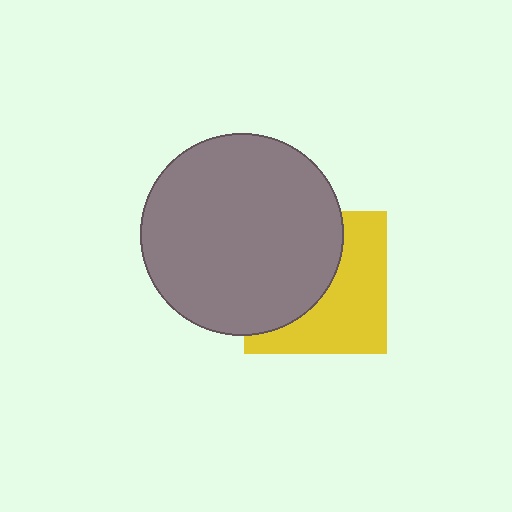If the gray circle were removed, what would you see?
You would see the complete yellow square.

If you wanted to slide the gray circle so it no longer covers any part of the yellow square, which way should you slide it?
Slide it left — that is the most direct way to separate the two shapes.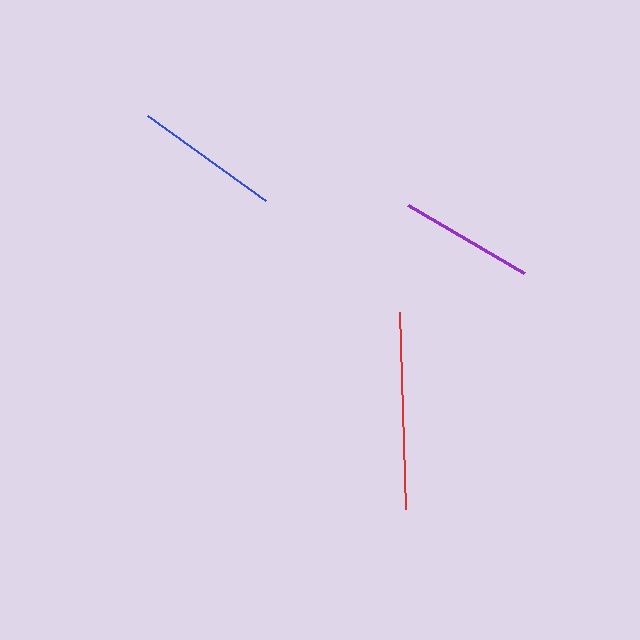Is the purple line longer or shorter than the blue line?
The blue line is longer than the purple line.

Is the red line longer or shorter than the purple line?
The red line is longer than the purple line.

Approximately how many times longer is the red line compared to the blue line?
The red line is approximately 1.3 times the length of the blue line.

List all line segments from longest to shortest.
From longest to shortest: red, blue, purple.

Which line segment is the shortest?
The purple line is the shortest at approximately 134 pixels.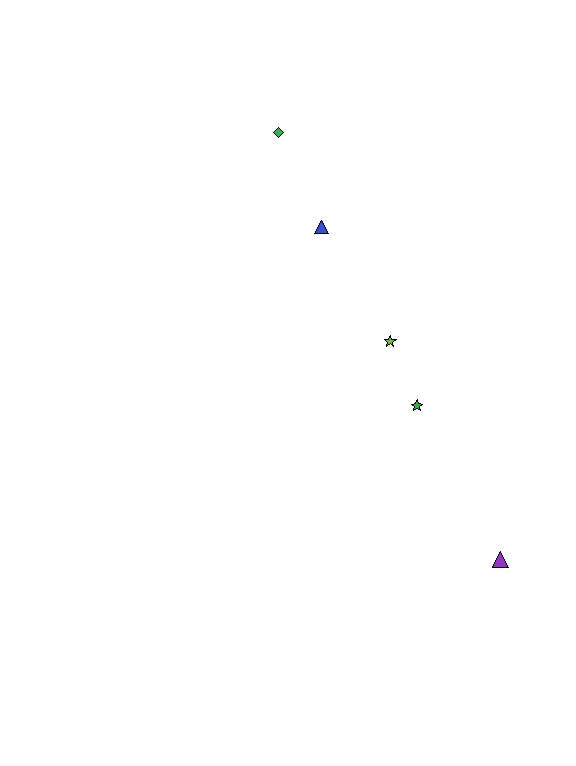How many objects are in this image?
There are 5 objects.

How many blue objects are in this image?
There is 1 blue object.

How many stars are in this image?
There are 2 stars.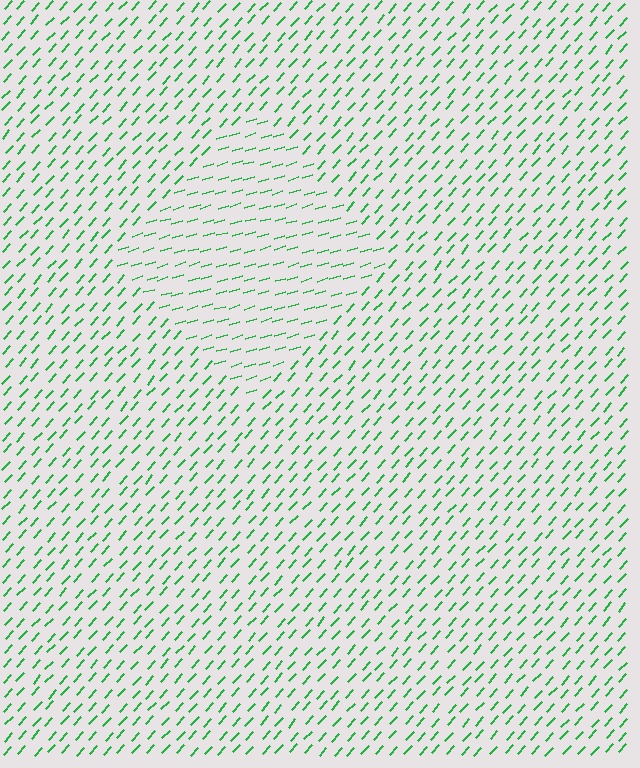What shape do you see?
I see a diamond.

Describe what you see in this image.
The image is filled with small green line segments. A diamond region in the image has lines oriented differently from the surrounding lines, creating a visible texture boundary.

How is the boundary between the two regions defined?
The boundary is defined purely by a change in line orientation (approximately 31 degrees difference). All lines are the same color and thickness.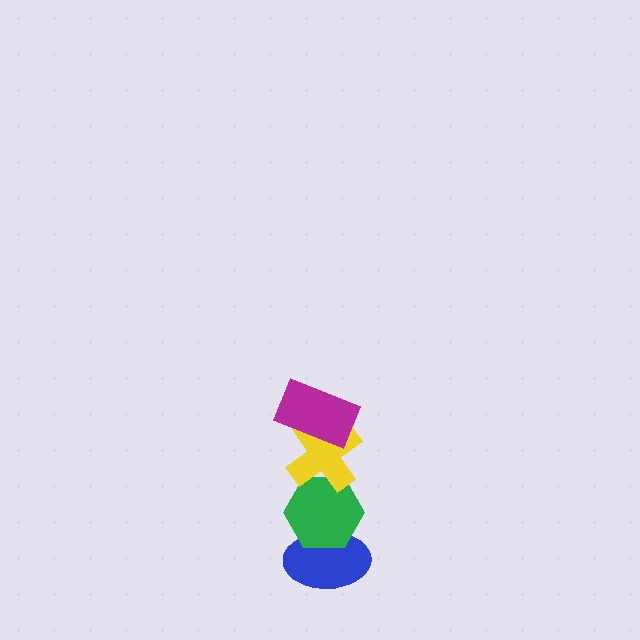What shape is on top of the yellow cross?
The magenta rectangle is on top of the yellow cross.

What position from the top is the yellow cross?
The yellow cross is 2nd from the top.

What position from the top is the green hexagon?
The green hexagon is 3rd from the top.